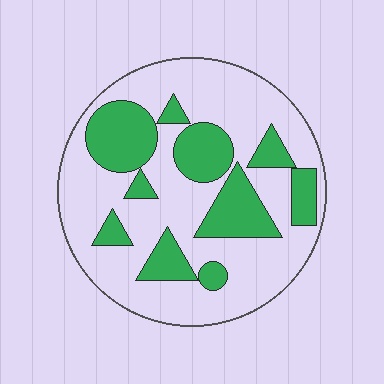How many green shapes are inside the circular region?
10.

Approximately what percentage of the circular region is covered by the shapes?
Approximately 30%.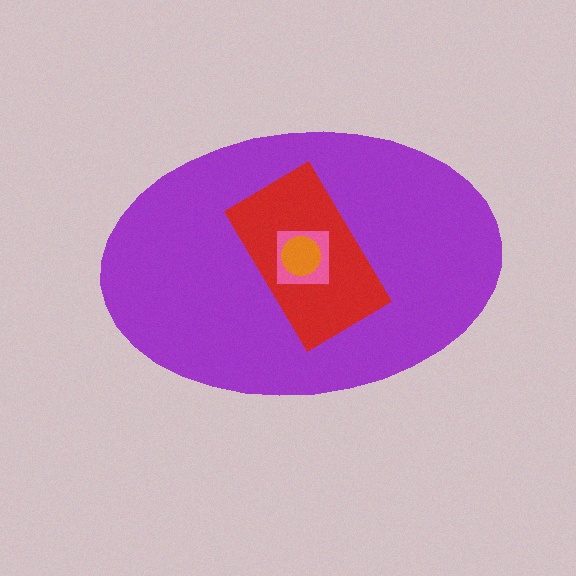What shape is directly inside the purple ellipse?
The red rectangle.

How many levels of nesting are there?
4.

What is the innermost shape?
The orange circle.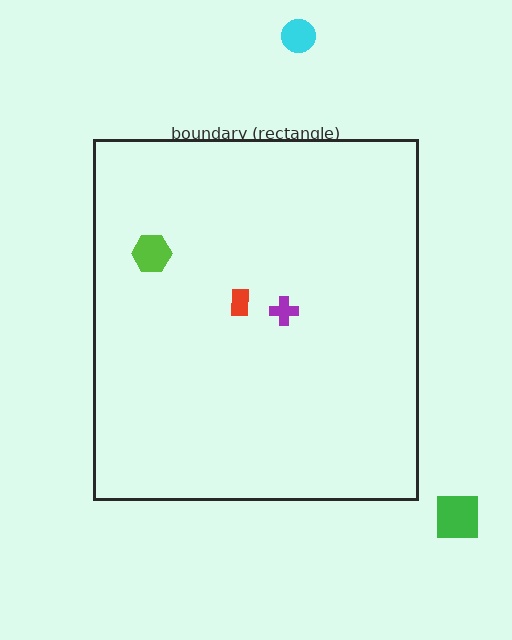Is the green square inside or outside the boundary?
Outside.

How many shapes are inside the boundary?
3 inside, 2 outside.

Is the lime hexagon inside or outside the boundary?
Inside.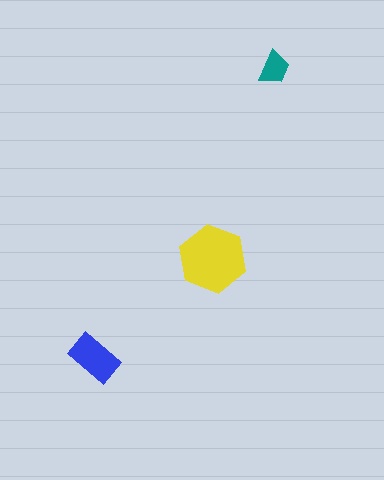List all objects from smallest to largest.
The teal trapezoid, the blue rectangle, the yellow hexagon.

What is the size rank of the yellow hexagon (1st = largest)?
1st.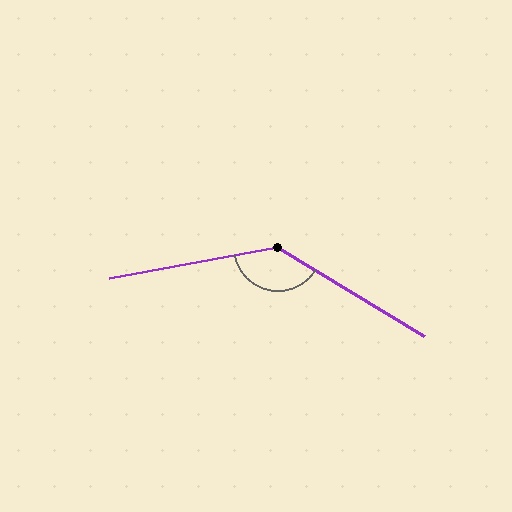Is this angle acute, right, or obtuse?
It is obtuse.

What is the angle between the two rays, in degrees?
Approximately 138 degrees.